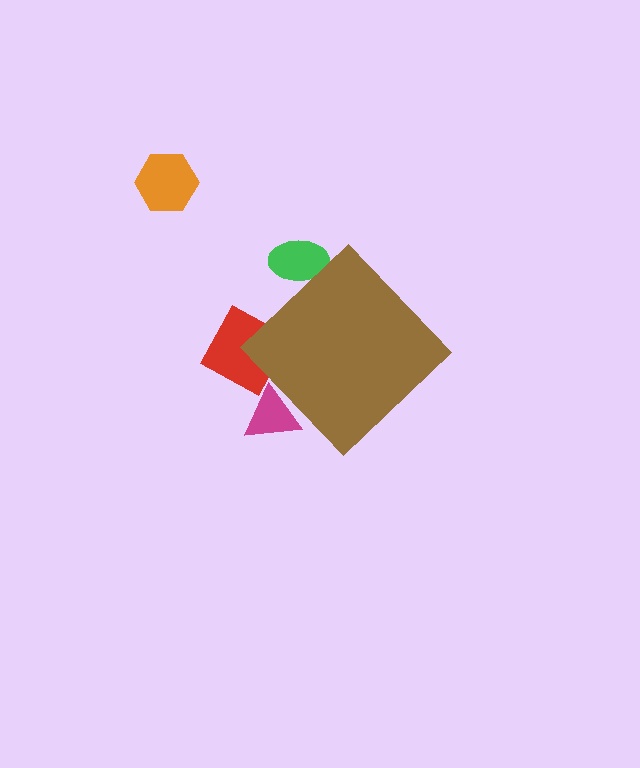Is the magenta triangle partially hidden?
Yes, the magenta triangle is partially hidden behind the brown diamond.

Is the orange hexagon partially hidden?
No, the orange hexagon is fully visible.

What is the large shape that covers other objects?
A brown diamond.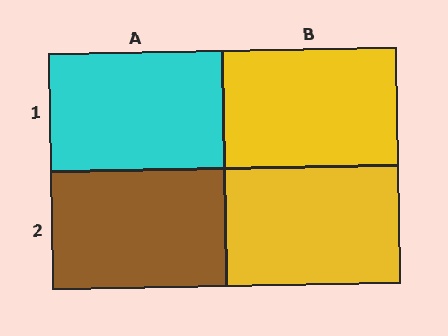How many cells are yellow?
2 cells are yellow.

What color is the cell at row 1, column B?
Yellow.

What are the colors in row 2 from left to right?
Brown, yellow.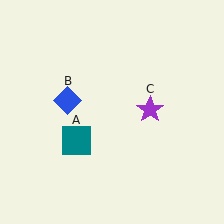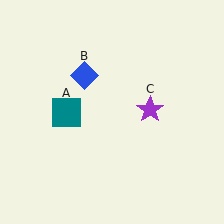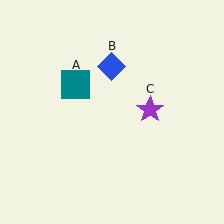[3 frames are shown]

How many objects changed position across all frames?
2 objects changed position: teal square (object A), blue diamond (object B).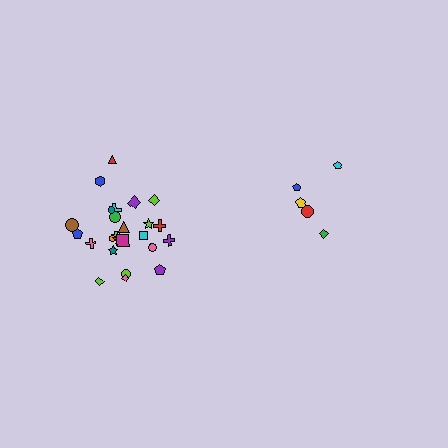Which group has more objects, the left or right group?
The left group.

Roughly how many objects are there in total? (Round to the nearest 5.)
Roughly 30 objects in total.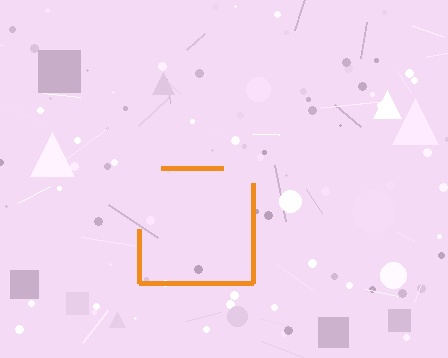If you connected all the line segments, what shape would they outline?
They would outline a square.